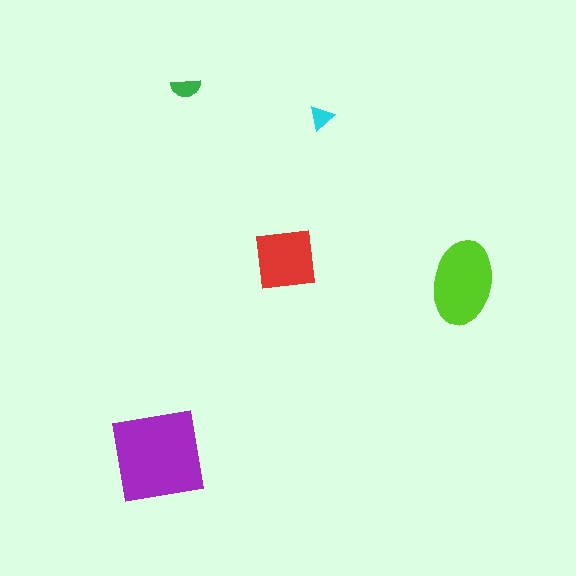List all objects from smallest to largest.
The cyan triangle, the green semicircle, the red square, the lime ellipse, the purple square.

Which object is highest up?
The green semicircle is topmost.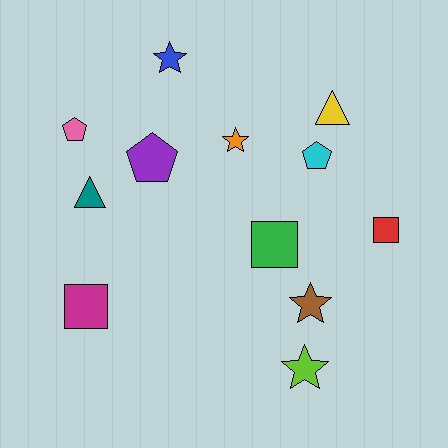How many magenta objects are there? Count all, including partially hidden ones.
There is 1 magenta object.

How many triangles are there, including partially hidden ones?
There are 2 triangles.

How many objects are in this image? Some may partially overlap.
There are 12 objects.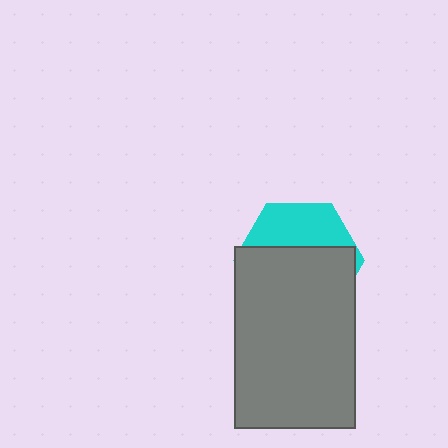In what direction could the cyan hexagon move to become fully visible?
The cyan hexagon could move up. That would shift it out from behind the gray rectangle entirely.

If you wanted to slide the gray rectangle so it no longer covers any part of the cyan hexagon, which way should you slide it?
Slide it down — that is the most direct way to separate the two shapes.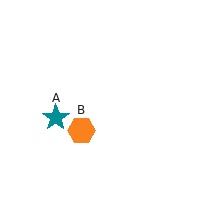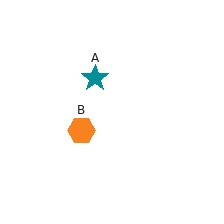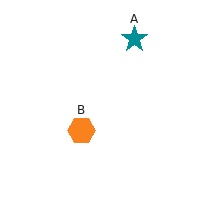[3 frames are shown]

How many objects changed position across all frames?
1 object changed position: teal star (object A).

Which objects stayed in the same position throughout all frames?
Orange hexagon (object B) remained stationary.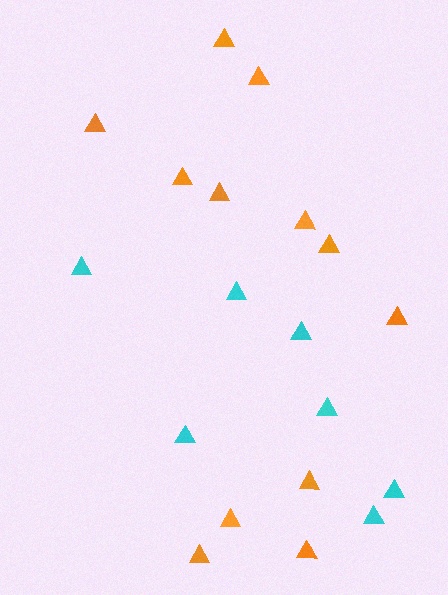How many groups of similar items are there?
There are 2 groups: one group of orange triangles (12) and one group of cyan triangles (7).